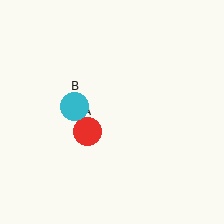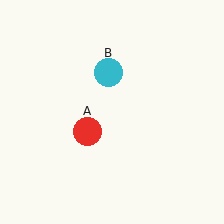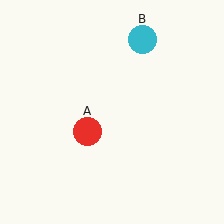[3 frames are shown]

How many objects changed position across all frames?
1 object changed position: cyan circle (object B).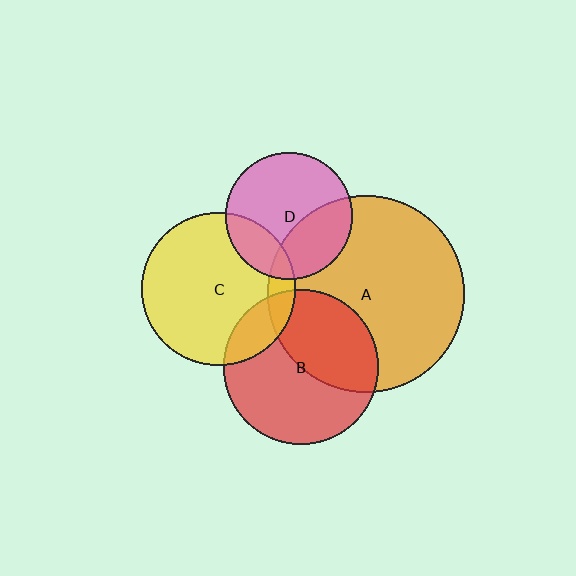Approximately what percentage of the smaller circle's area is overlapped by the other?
Approximately 10%.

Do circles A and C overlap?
Yes.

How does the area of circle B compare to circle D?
Approximately 1.5 times.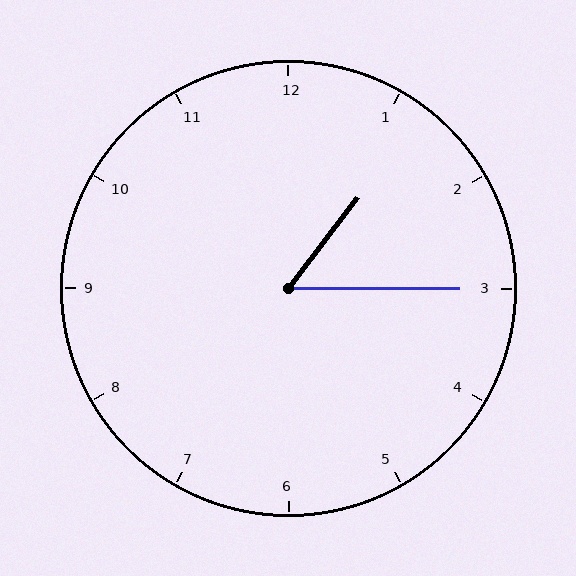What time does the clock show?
1:15.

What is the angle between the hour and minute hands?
Approximately 52 degrees.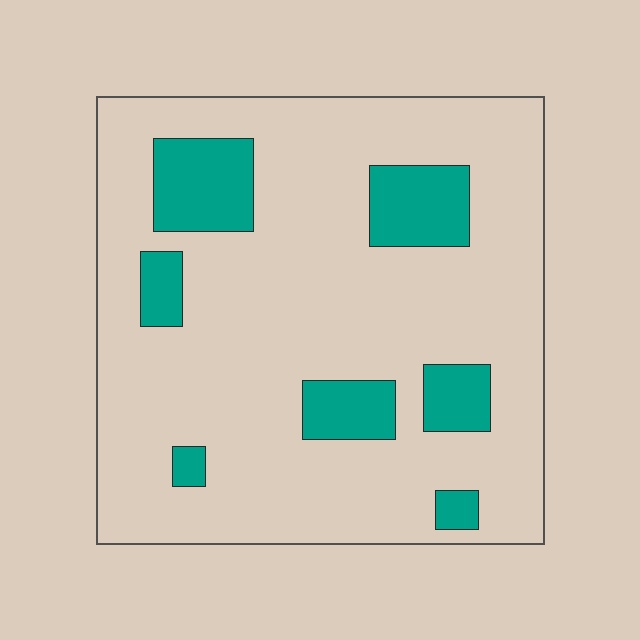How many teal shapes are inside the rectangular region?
7.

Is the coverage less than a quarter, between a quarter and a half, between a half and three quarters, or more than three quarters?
Less than a quarter.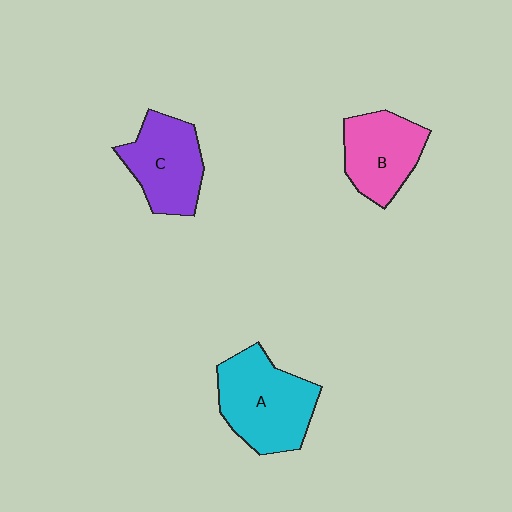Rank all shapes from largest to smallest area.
From largest to smallest: A (cyan), C (purple), B (pink).